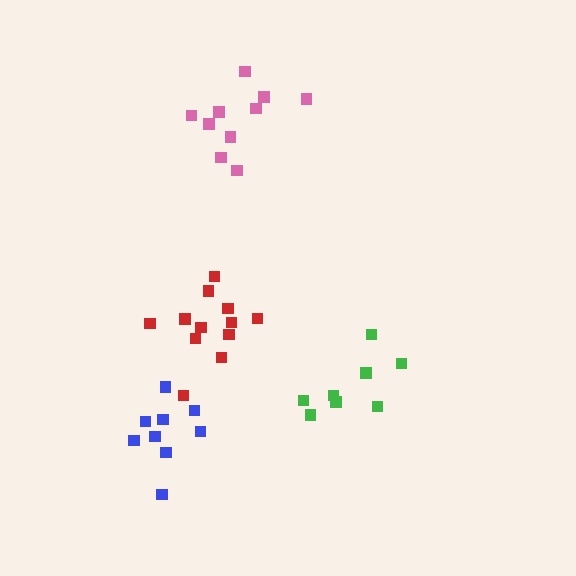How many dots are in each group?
Group 1: 8 dots, Group 2: 12 dots, Group 3: 10 dots, Group 4: 9 dots (39 total).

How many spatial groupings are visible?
There are 4 spatial groupings.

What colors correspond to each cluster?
The clusters are colored: green, red, pink, blue.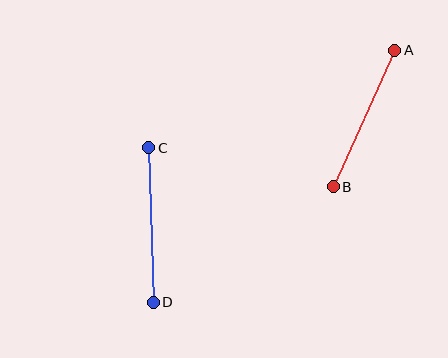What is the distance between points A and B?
The distance is approximately 149 pixels.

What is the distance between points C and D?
The distance is approximately 154 pixels.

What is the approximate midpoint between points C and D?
The midpoint is at approximately (151, 225) pixels.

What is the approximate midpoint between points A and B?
The midpoint is at approximately (364, 119) pixels.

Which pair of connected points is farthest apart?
Points C and D are farthest apart.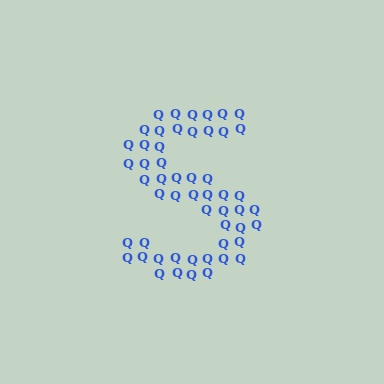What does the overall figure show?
The overall figure shows the letter S.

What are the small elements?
The small elements are letter Q's.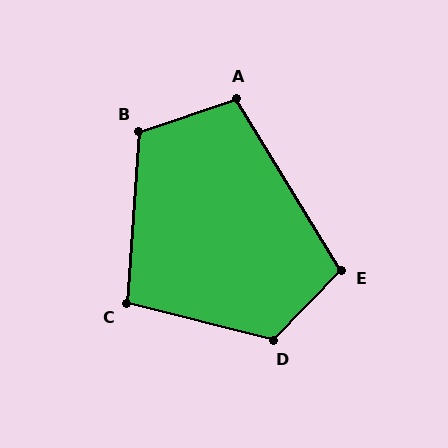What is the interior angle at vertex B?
Approximately 113 degrees (obtuse).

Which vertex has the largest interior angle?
D, at approximately 120 degrees.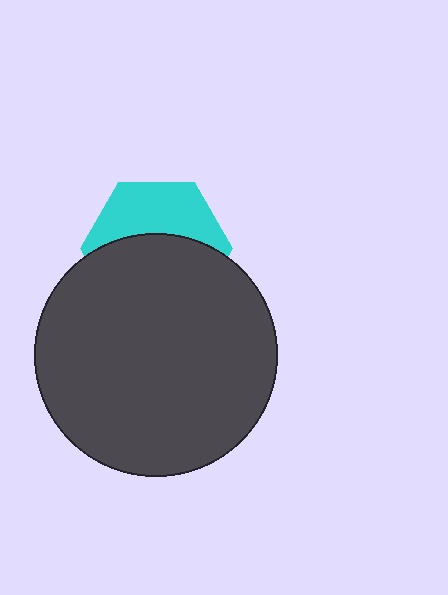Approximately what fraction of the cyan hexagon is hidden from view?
Roughly 57% of the cyan hexagon is hidden behind the dark gray circle.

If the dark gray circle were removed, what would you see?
You would see the complete cyan hexagon.